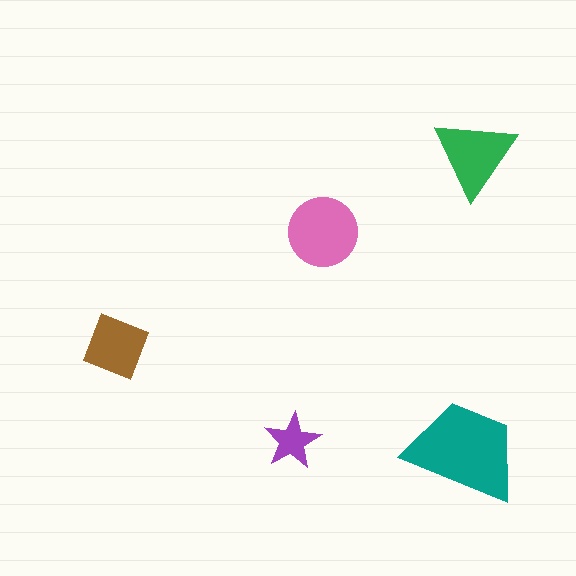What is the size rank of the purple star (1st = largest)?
5th.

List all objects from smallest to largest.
The purple star, the brown square, the green triangle, the pink circle, the teal trapezoid.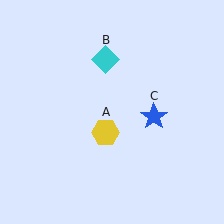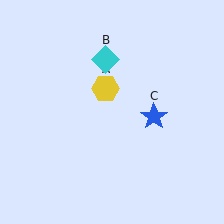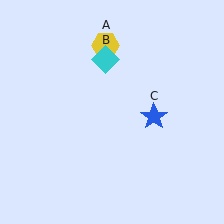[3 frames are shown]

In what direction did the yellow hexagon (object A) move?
The yellow hexagon (object A) moved up.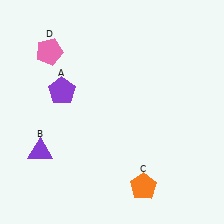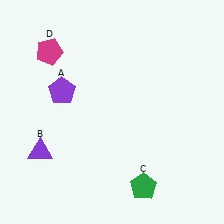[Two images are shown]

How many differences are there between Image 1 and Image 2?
There are 2 differences between the two images.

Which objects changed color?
C changed from orange to green. D changed from pink to magenta.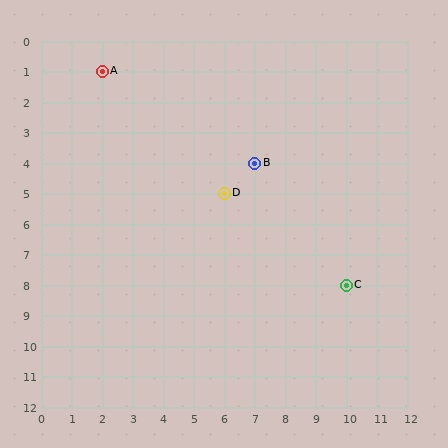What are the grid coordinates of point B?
Point B is at grid coordinates (7, 4).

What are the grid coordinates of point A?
Point A is at grid coordinates (2, 1).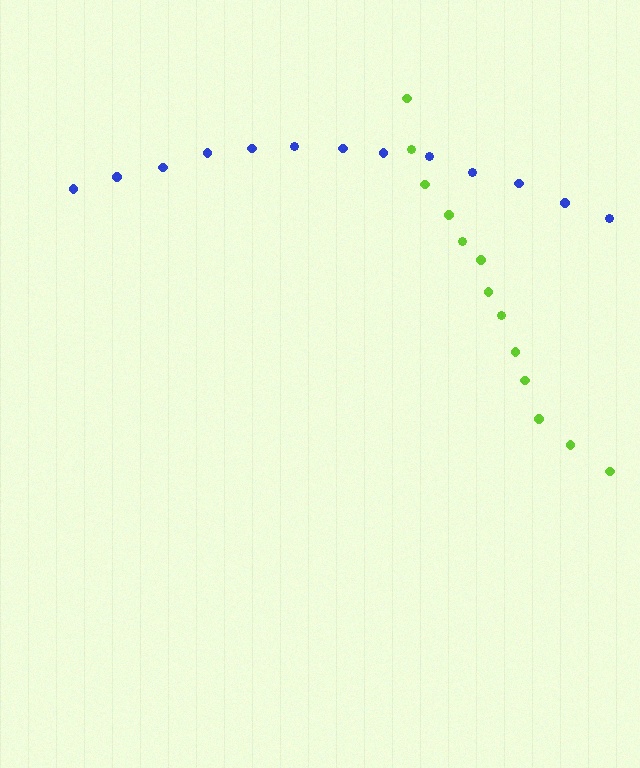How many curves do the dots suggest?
There are 2 distinct paths.